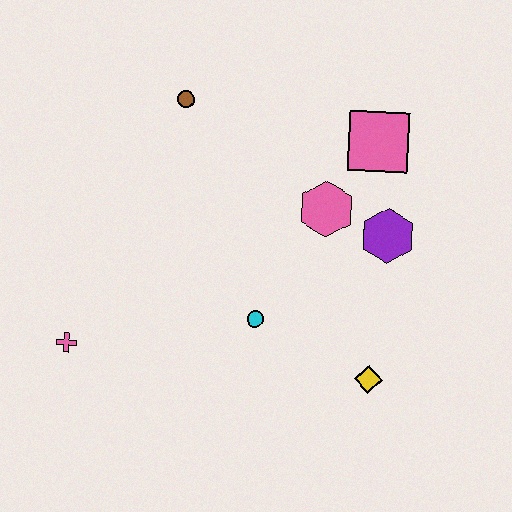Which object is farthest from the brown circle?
The yellow diamond is farthest from the brown circle.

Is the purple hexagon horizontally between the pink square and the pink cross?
No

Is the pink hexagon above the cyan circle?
Yes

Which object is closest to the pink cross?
The cyan circle is closest to the pink cross.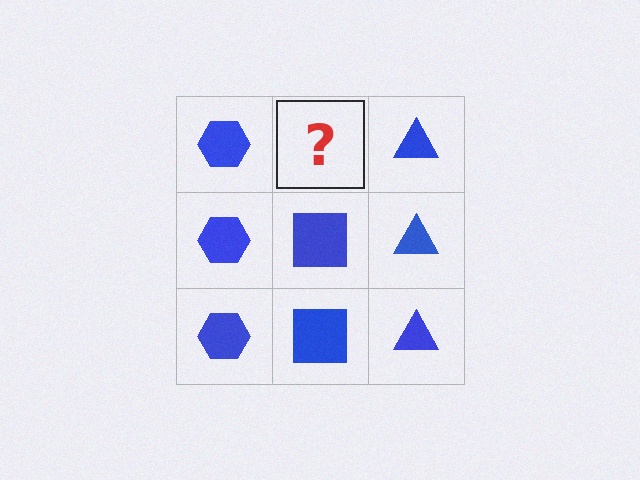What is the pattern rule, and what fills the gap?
The rule is that each column has a consistent shape. The gap should be filled with a blue square.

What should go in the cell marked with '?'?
The missing cell should contain a blue square.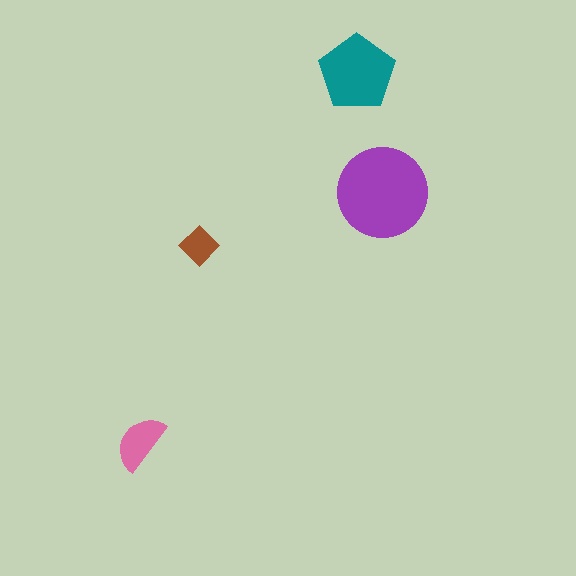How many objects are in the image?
There are 4 objects in the image.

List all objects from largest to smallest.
The purple circle, the teal pentagon, the pink semicircle, the brown diamond.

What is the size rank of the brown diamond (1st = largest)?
4th.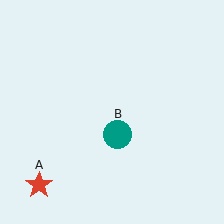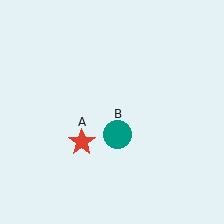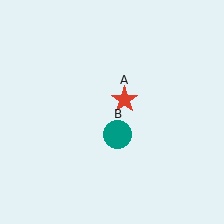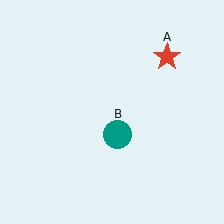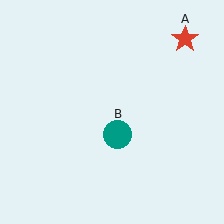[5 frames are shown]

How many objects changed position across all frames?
1 object changed position: red star (object A).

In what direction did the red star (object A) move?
The red star (object A) moved up and to the right.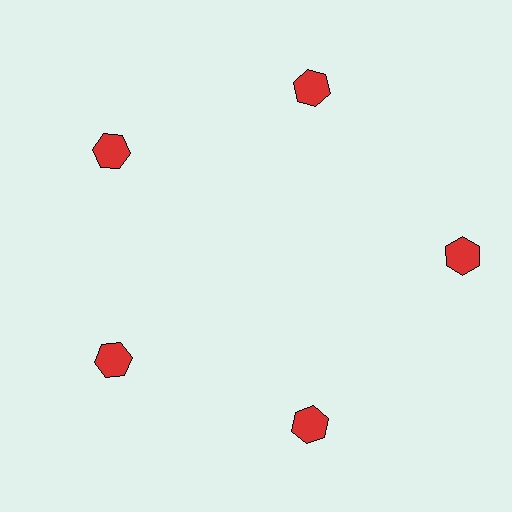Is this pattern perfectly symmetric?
No. The 5 red hexagons are arranged in a ring, but one element near the 3 o'clock position is pushed outward from the center, breaking the 5-fold rotational symmetry.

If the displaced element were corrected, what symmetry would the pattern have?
It would have 5-fold rotational symmetry — the pattern would map onto itself every 72 degrees.